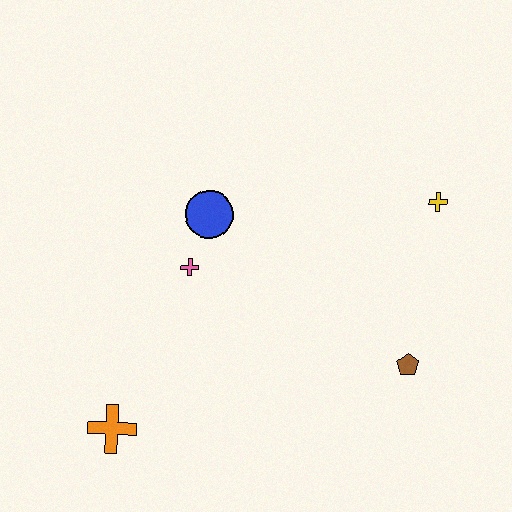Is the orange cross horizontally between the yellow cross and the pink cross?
No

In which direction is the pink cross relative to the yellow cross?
The pink cross is to the left of the yellow cross.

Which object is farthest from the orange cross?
The yellow cross is farthest from the orange cross.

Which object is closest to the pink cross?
The blue circle is closest to the pink cross.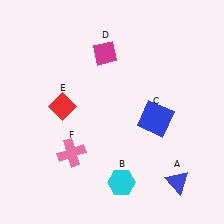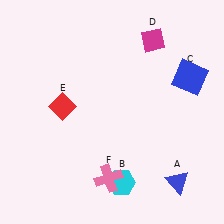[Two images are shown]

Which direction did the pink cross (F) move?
The pink cross (F) moved right.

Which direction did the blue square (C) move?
The blue square (C) moved up.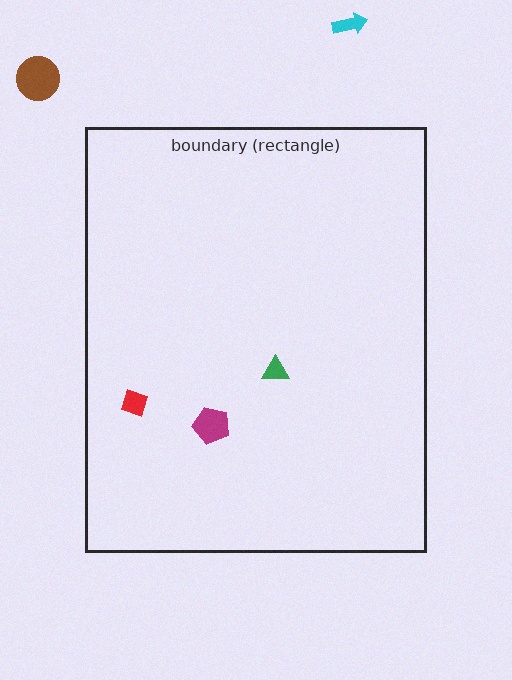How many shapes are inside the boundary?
3 inside, 2 outside.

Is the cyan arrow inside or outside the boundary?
Outside.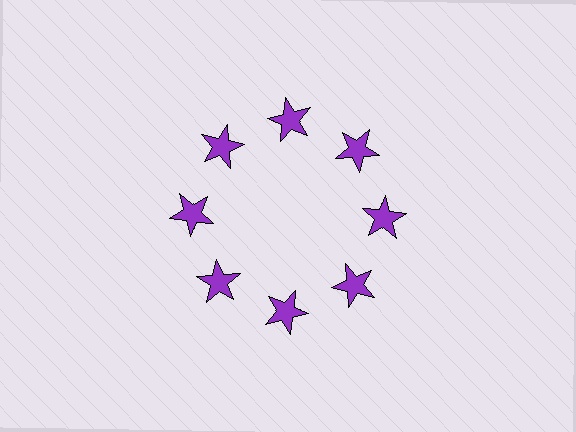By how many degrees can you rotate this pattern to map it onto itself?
The pattern maps onto itself every 45 degrees of rotation.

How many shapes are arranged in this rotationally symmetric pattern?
There are 8 shapes, arranged in 8 groups of 1.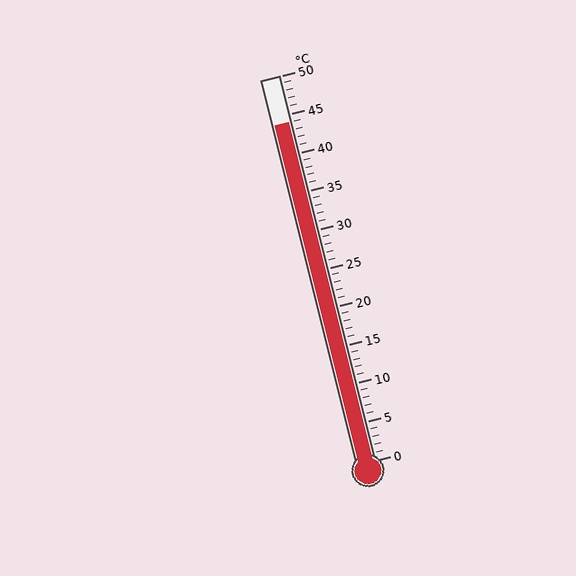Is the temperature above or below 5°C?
The temperature is above 5°C.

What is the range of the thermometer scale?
The thermometer scale ranges from 0°C to 50°C.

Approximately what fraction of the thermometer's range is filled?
The thermometer is filled to approximately 90% of its range.